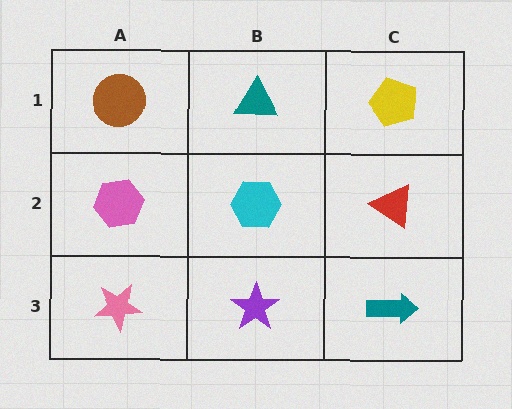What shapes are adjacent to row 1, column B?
A cyan hexagon (row 2, column B), a brown circle (row 1, column A), a yellow pentagon (row 1, column C).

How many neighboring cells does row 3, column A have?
2.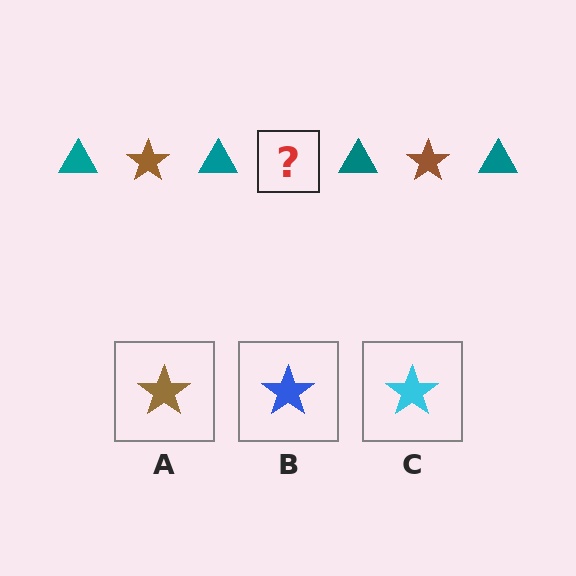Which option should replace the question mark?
Option A.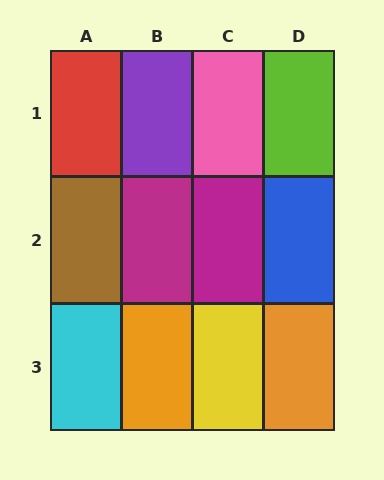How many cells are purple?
1 cell is purple.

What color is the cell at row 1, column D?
Lime.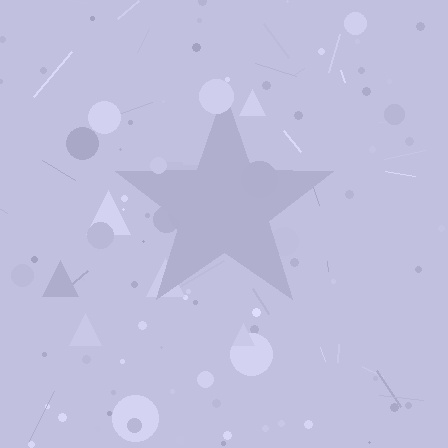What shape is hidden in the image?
A star is hidden in the image.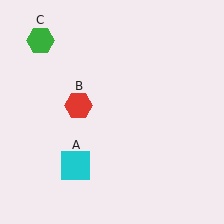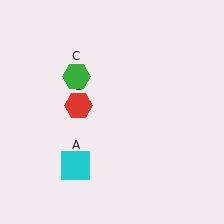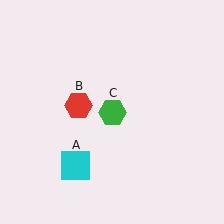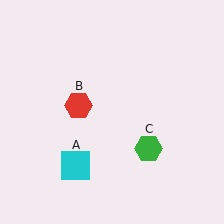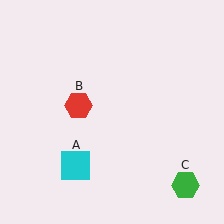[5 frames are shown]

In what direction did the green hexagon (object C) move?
The green hexagon (object C) moved down and to the right.